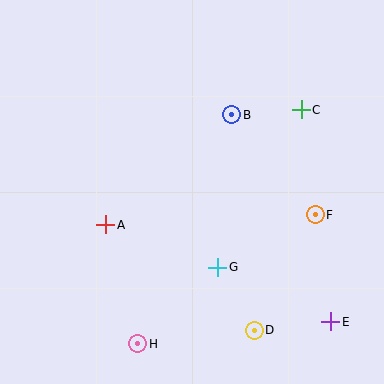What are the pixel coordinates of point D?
Point D is at (254, 330).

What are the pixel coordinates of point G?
Point G is at (218, 267).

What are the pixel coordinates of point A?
Point A is at (106, 225).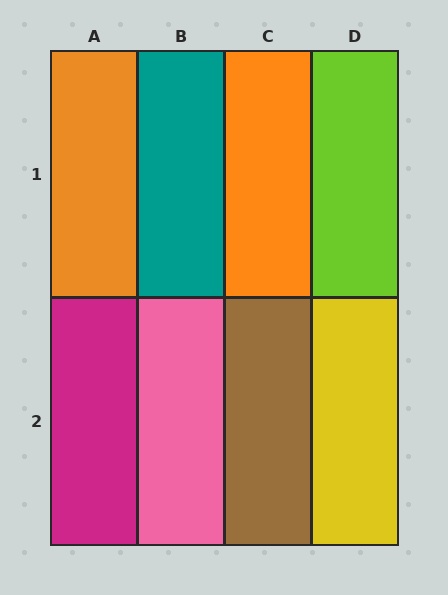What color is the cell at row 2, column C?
Brown.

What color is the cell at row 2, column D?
Yellow.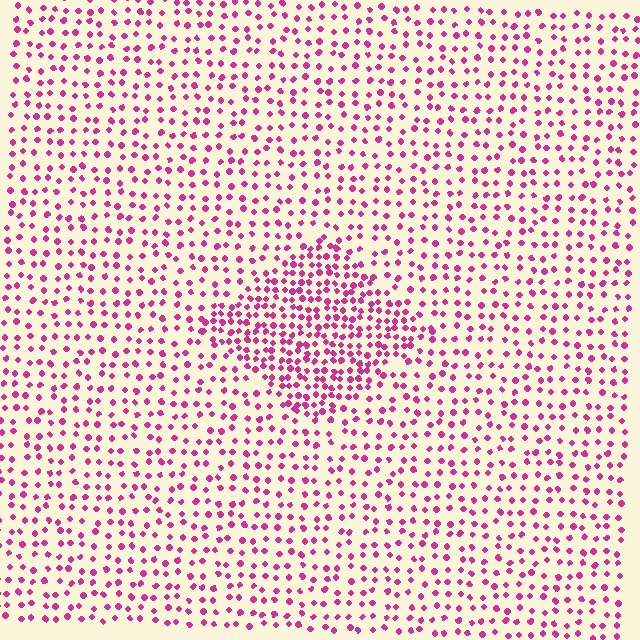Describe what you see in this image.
The image contains small magenta elements arranged at two different densities. A diamond-shaped region is visible where the elements are more densely packed than the surrounding area.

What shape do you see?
I see a diamond.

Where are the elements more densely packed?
The elements are more densely packed inside the diamond boundary.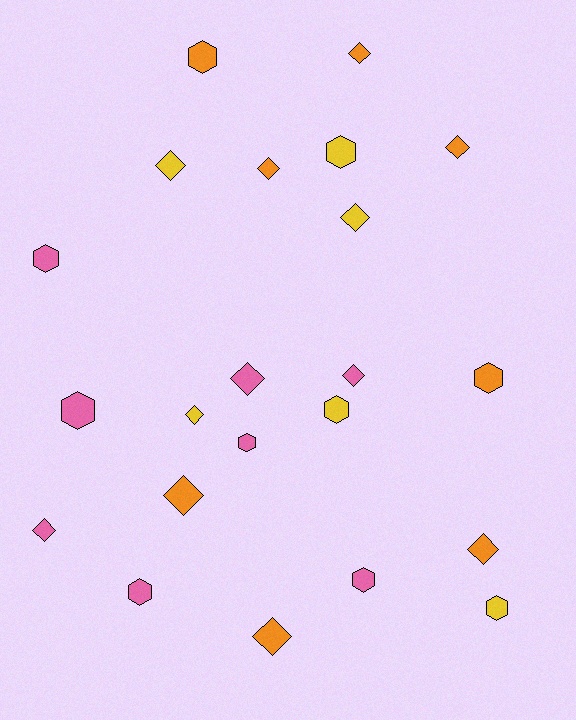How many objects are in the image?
There are 22 objects.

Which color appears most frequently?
Orange, with 8 objects.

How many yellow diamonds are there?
There are 3 yellow diamonds.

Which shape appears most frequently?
Diamond, with 12 objects.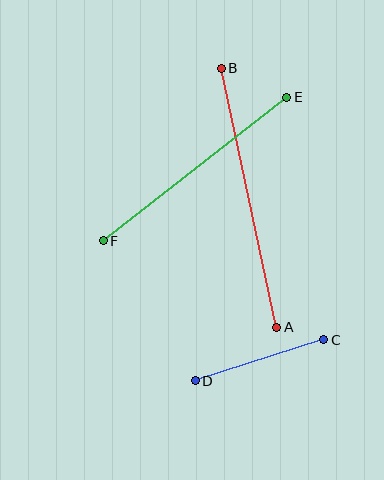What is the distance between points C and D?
The distance is approximately 135 pixels.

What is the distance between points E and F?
The distance is approximately 233 pixels.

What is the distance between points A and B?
The distance is approximately 265 pixels.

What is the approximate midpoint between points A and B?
The midpoint is at approximately (249, 198) pixels.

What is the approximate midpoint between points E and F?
The midpoint is at approximately (195, 169) pixels.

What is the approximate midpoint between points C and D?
The midpoint is at approximately (259, 360) pixels.